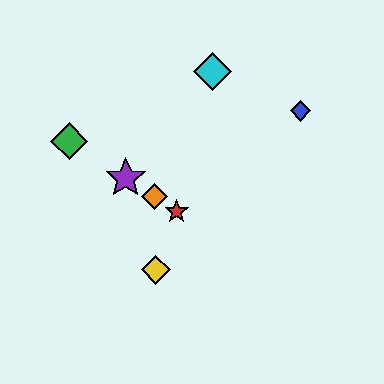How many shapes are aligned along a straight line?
4 shapes (the red star, the green diamond, the purple star, the orange diamond) are aligned along a straight line.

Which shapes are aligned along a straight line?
The red star, the green diamond, the purple star, the orange diamond are aligned along a straight line.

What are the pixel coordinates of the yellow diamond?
The yellow diamond is at (156, 270).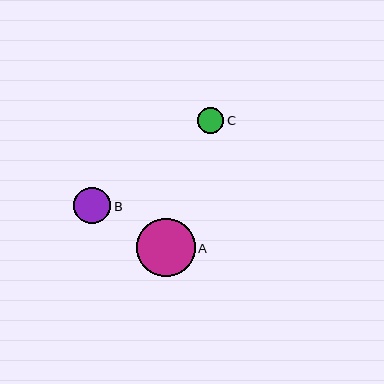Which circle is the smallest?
Circle C is the smallest with a size of approximately 26 pixels.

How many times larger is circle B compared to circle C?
Circle B is approximately 1.4 times the size of circle C.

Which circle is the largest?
Circle A is the largest with a size of approximately 58 pixels.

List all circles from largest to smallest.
From largest to smallest: A, B, C.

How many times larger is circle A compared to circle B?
Circle A is approximately 1.6 times the size of circle B.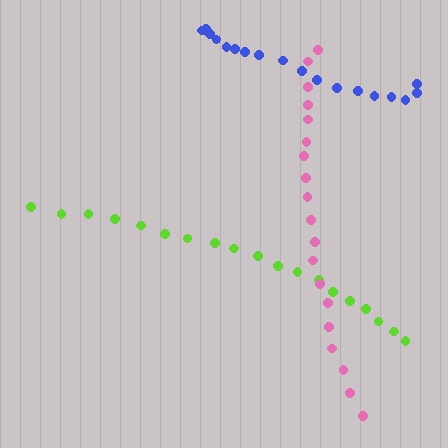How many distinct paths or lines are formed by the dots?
There are 3 distinct paths.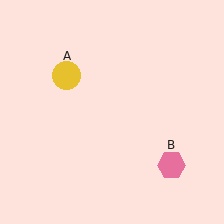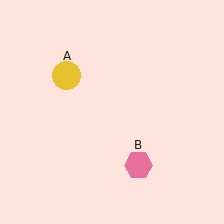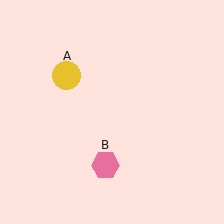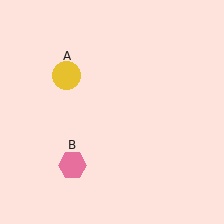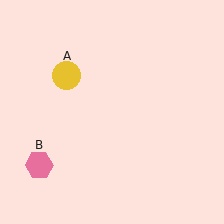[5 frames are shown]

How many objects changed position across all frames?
1 object changed position: pink hexagon (object B).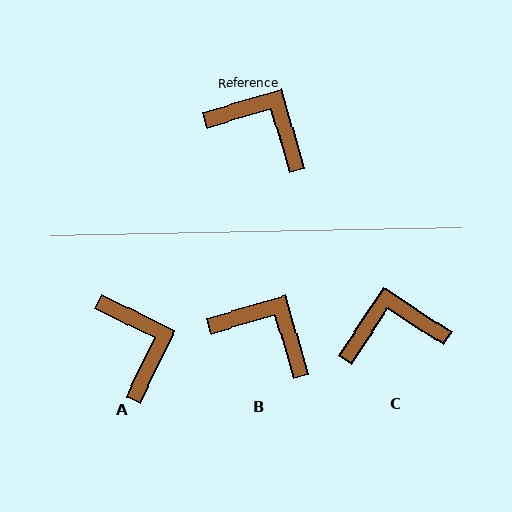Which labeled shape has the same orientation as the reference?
B.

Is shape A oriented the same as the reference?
No, it is off by about 42 degrees.